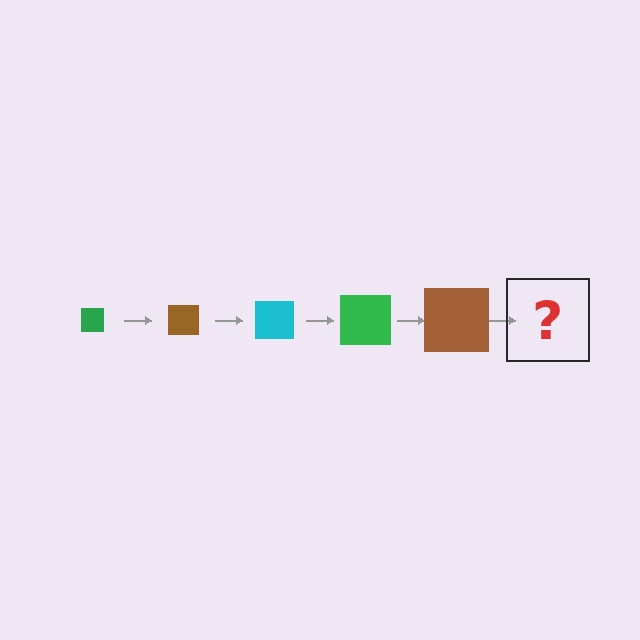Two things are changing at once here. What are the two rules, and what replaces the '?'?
The two rules are that the square grows larger each step and the color cycles through green, brown, and cyan. The '?' should be a cyan square, larger than the previous one.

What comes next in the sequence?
The next element should be a cyan square, larger than the previous one.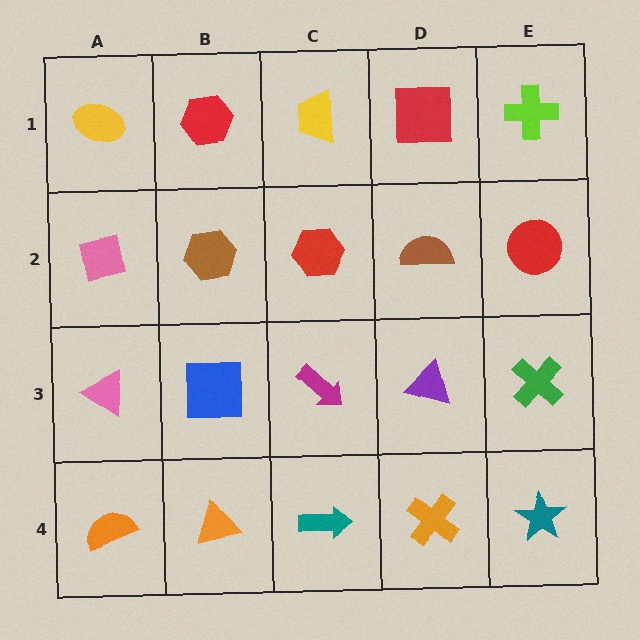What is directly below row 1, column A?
A pink square.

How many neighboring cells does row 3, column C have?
4.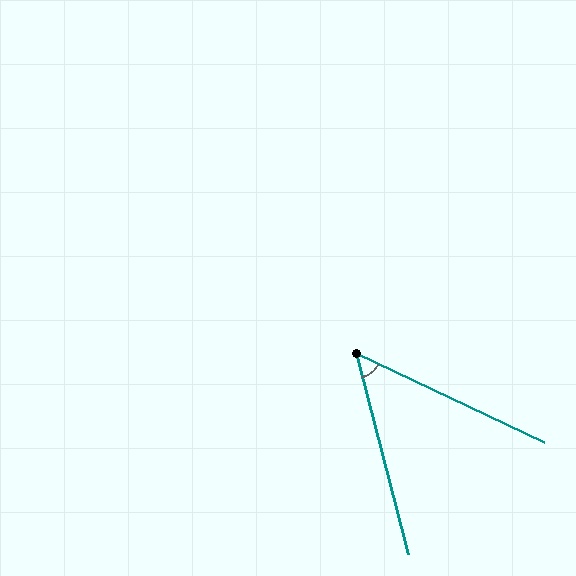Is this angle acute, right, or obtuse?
It is acute.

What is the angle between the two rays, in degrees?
Approximately 50 degrees.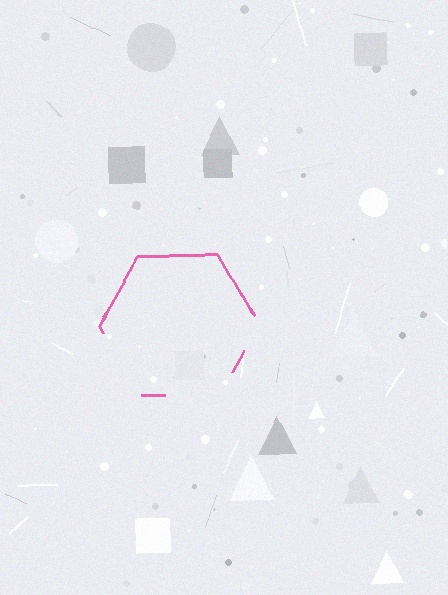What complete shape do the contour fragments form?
The contour fragments form a hexagon.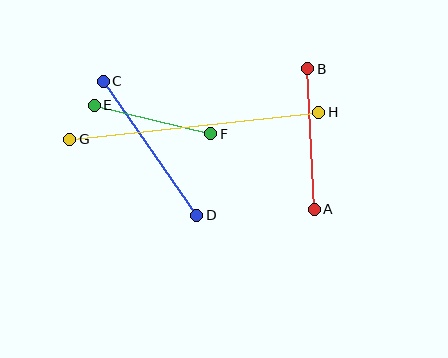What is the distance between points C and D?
The distance is approximately 163 pixels.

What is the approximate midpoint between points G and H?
The midpoint is at approximately (194, 126) pixels.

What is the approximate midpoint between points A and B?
The midpoint is at approximately (311, 139) pixels.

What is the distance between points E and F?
The distance is approximately 120 pixels.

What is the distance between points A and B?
The distance is approximately 141 pixels.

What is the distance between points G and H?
The distance is approximately 250 pixels.